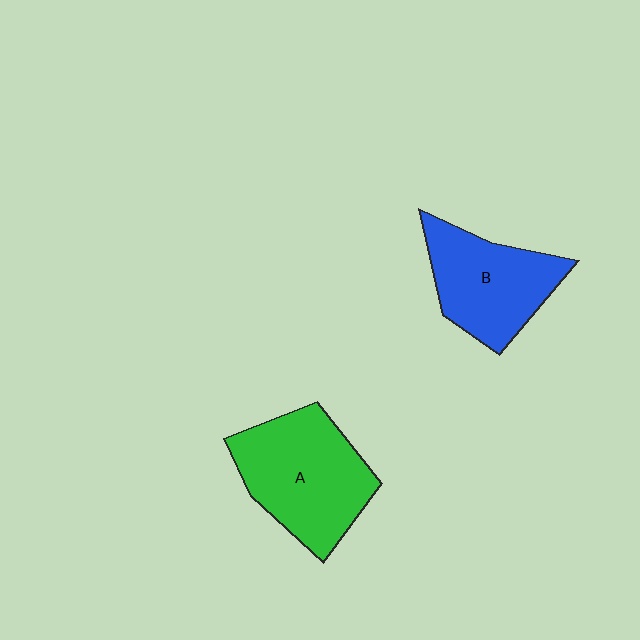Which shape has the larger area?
Shape A (green).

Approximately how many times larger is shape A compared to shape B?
Approximately 1.2 times.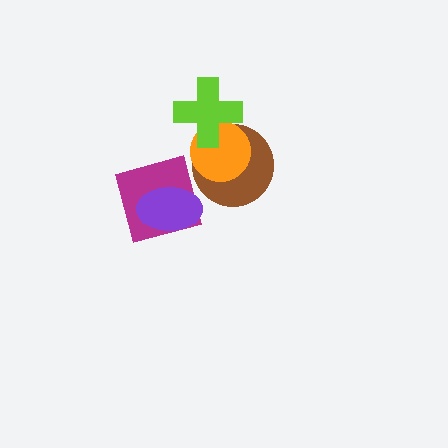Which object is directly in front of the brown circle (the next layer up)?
The orange circle is directly in front of the brown circle.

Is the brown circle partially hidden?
Yes, it is partially covered by another shape.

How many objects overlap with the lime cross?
2 objects overlap with the lime cross.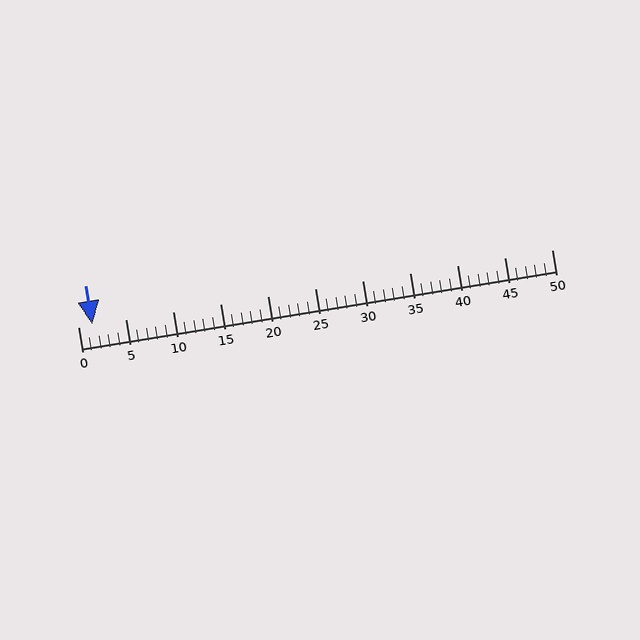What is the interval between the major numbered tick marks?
The major tick marks are spaced 5 units apart.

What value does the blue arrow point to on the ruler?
The blue arrow points to approximately 2.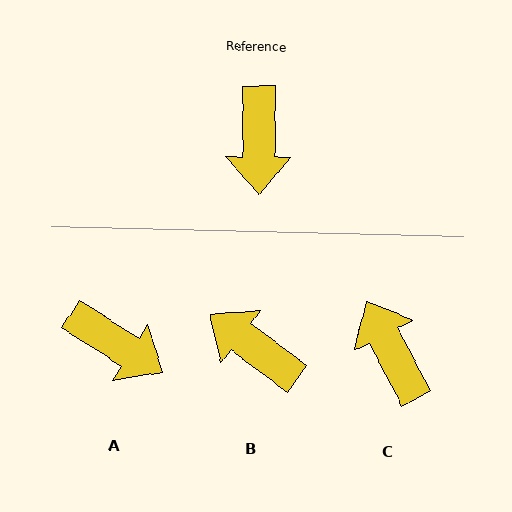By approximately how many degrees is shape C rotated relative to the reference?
Approximately 153 degrees clockwise.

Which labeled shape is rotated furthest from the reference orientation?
C, about 153 degrees away.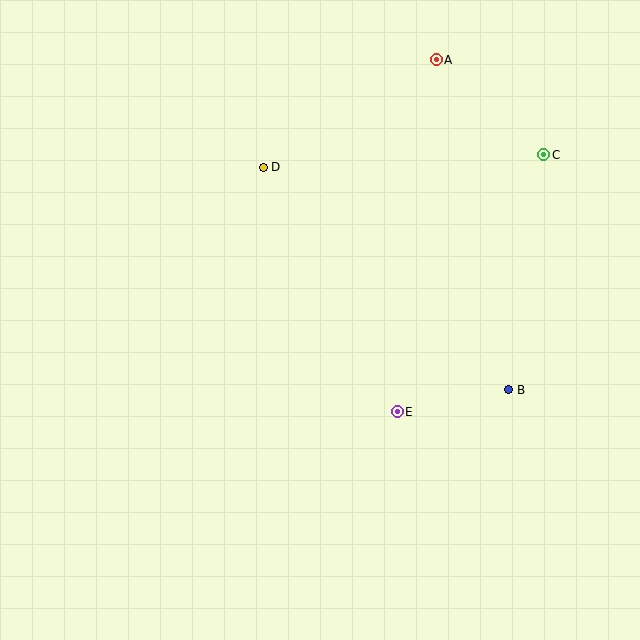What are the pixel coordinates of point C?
Point C is at (544, 155).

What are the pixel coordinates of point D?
Point D is at (263, 167).